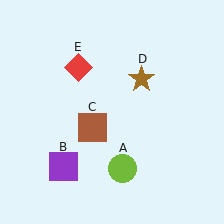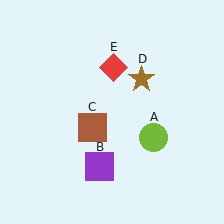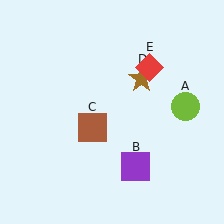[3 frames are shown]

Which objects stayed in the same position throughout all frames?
Brown square (object C) and brown star (object D) remained stationary.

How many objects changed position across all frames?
3 objects changed position: lime circle (object A), purple square (object B), red diamond (object E).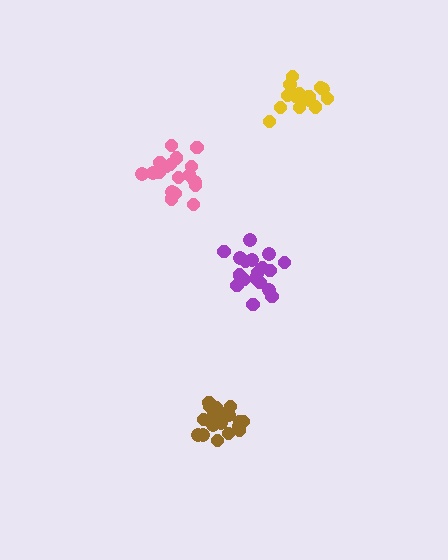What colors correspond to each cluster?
The clusters are colored: purple, brown, pink, yellow.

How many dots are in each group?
Group 1: 20 dots, Group 2: 19 dots, Group 3: 18 dots, Group 4: 17 dots (74 total).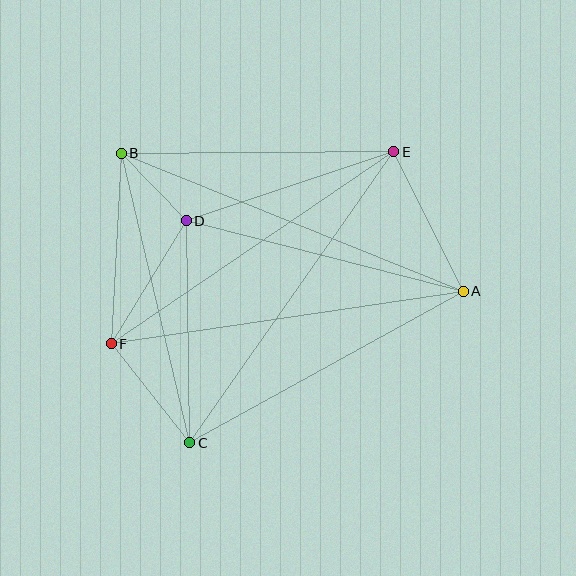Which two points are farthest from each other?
Points A and B are farthest from each other.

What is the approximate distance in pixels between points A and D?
The distance between A and D is approximately 286 pixels.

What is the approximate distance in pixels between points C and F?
The distance between C and F is approximately 126 pixels.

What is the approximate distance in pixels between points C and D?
The distance between C and D is approximately 222 pixels.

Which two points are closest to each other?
Points B and D are closest to each other.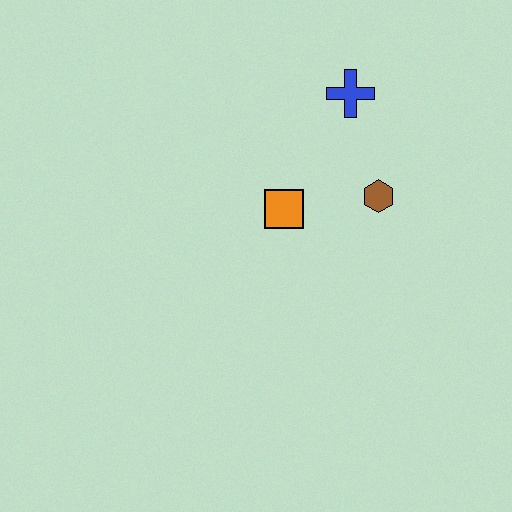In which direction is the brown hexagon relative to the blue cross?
The brown hexagon is below the blue cross.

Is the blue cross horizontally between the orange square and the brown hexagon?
Yes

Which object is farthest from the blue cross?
The orange square is farthest from the blue cross.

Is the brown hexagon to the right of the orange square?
Yes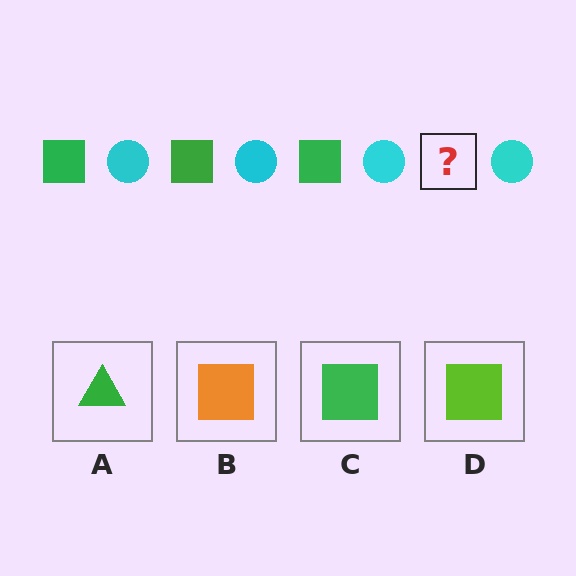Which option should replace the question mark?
Option C.